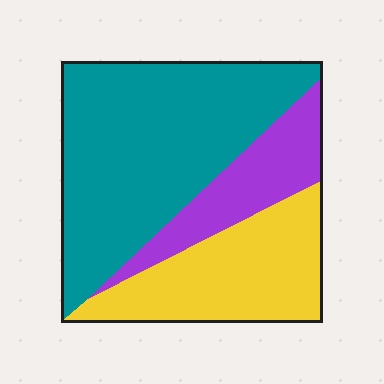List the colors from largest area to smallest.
From largest to smallest: teal, yellow, purple.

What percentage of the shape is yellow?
Yellow takes up between a quarter and a half of the shape.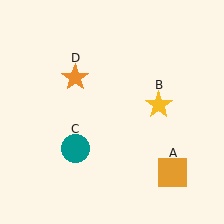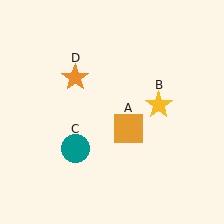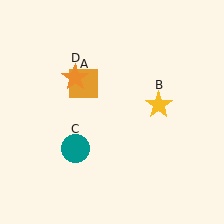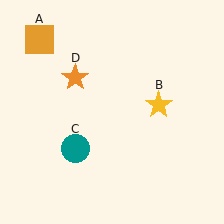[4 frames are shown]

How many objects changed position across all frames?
1 object changed position: orange square (object A).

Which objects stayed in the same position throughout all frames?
Yellow star (object B) and teal circle (object C) and orange star (object D) remained stationary.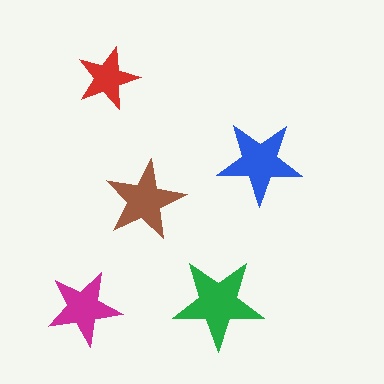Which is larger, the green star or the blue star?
The green one.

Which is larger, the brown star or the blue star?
The blue one.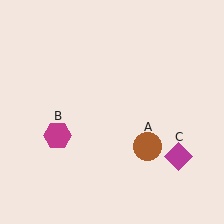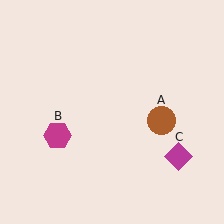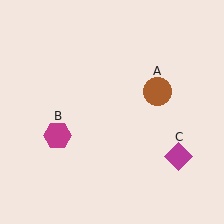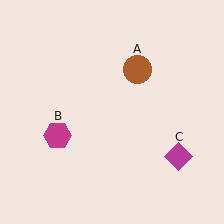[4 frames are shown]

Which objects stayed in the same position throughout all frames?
Magenta hexagon (object B) and magenta diamond (object C) remained stationary.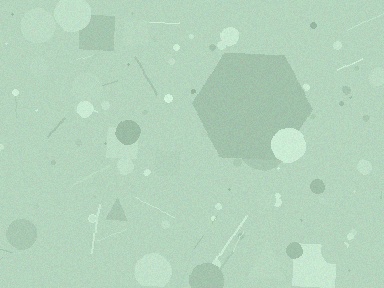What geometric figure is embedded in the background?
A hexagon is embedded in the background.